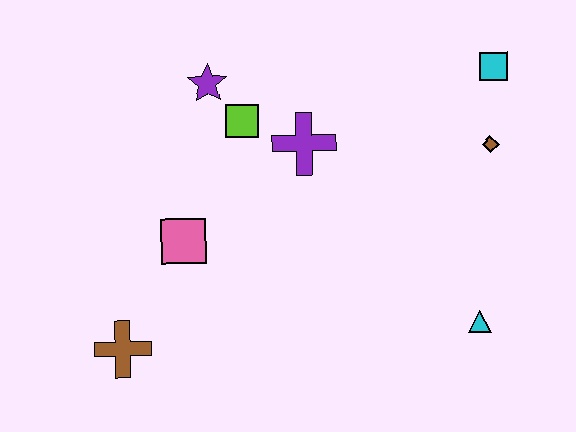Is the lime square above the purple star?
No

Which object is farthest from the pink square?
The cyan square is farthest from the pink square.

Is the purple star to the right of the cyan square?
No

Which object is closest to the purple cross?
The lime square is closest to the purple cross.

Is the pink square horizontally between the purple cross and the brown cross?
Yes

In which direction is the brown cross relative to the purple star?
The brown cross is below the purple star.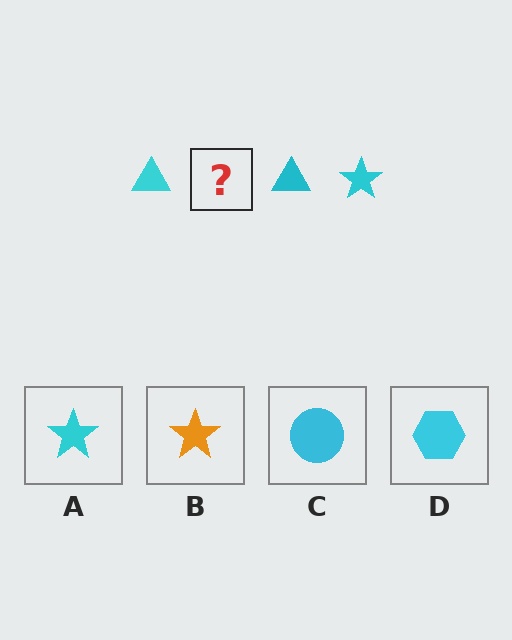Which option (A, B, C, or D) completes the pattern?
A.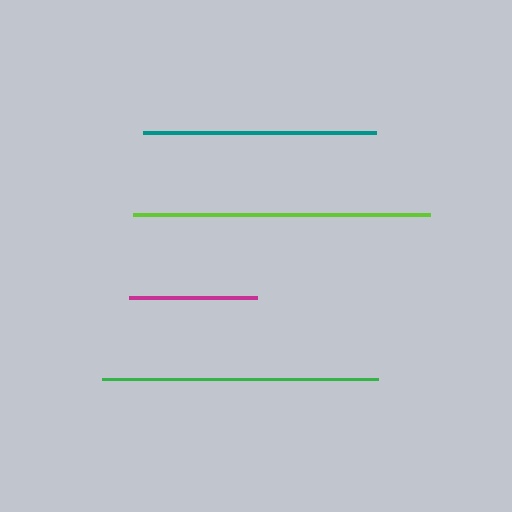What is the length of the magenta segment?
The magenta segment is approximately 128 pixels long.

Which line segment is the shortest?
The magenta line is the shortest at approximately 128 pixels.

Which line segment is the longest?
The lime line is the longest at approximately 297 pixels.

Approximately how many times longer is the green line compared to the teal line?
The green line is approximately 1.2 times the length of the teal line.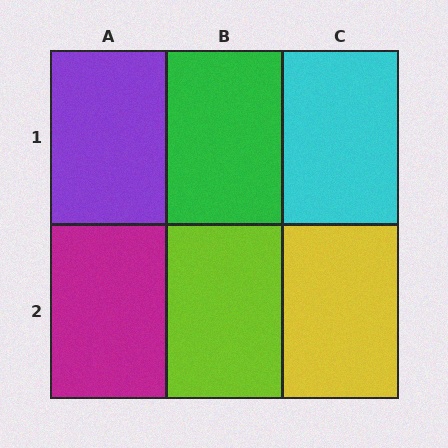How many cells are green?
1 cell is green.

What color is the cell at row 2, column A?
Magenta.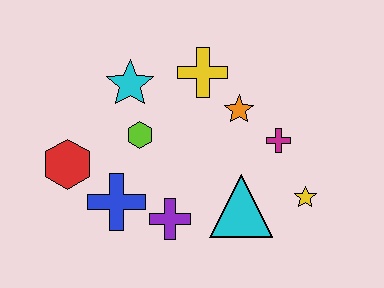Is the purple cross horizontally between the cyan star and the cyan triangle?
Yes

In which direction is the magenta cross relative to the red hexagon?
The magenta cross is to the right of the red hexagon.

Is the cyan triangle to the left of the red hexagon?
No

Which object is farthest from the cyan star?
The yellow star is farthest from the cyan star.